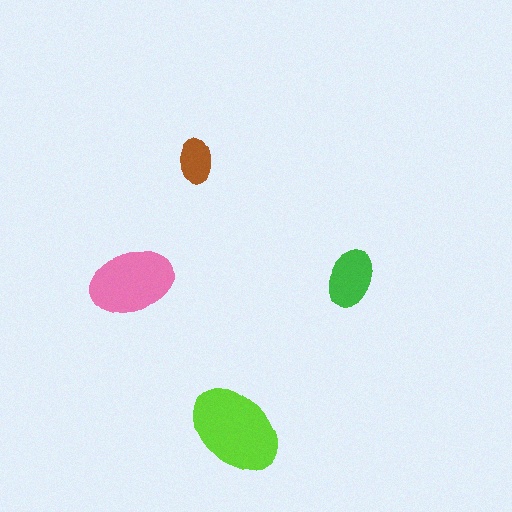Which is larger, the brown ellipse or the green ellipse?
The green one.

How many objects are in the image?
There are 4 objects in the image.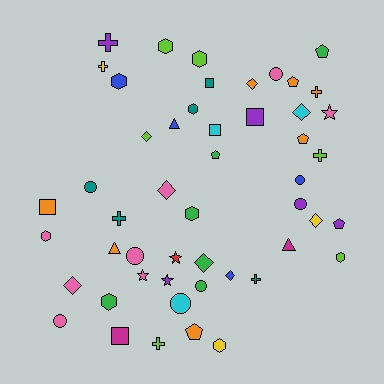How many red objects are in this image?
There is 1 red object.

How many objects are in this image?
There are 50 objects.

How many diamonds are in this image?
There are 8 diamonds.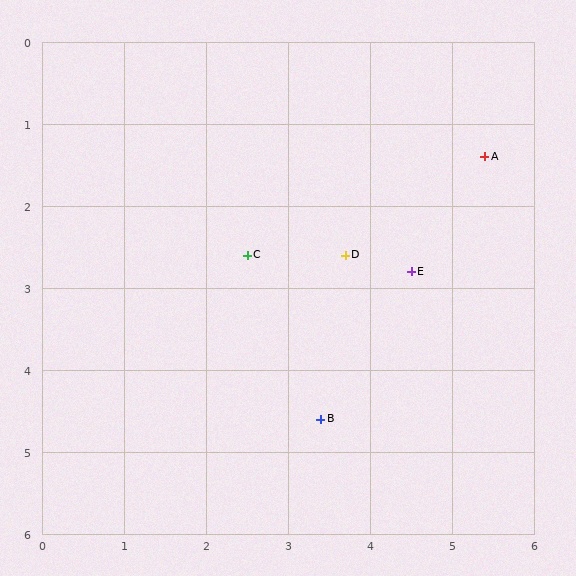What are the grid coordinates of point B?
Point B is at approximately (3.4, 4.6).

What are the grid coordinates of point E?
Point E is at approximately (4.5, 2.8).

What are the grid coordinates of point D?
Point D is at approximately (3.7, 2.6).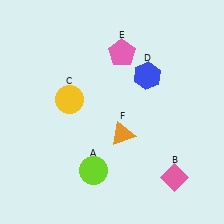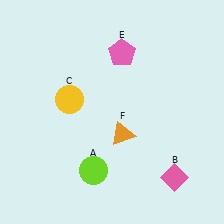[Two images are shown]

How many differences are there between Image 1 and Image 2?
There is 1 difference between the two images.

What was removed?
The blue hexagon (D) was removed in Image 2.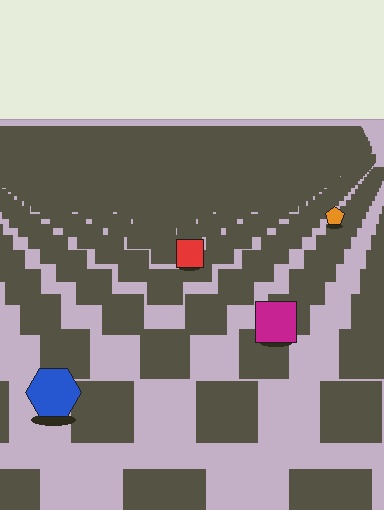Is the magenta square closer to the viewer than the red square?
Yes. The magenta square is closer — you can tell from the texture gradient: the ground texture is coarser near it.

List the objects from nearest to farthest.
From nearest to farthest: the blue hexagon, the magenta square, the red square, the orange pentagon.